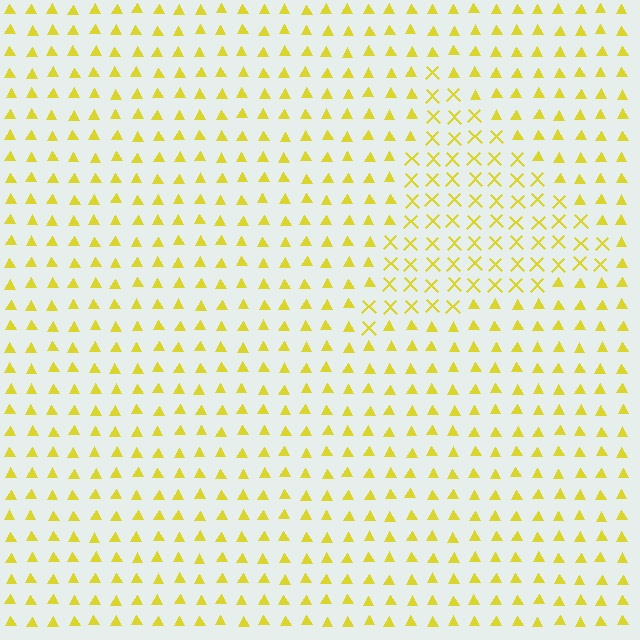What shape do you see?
I see a triangle.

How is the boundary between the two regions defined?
The boundary is defined by a change in element shape: X marks inside vs. triangles outside. All elements share the same color and spacing.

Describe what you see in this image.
The image is filled with small yellow elements arranged in a uniform grid. A triangle-shaped region contains X marks, while the surrounding area contains triangles. The boundary is defined purely by the change in element shape.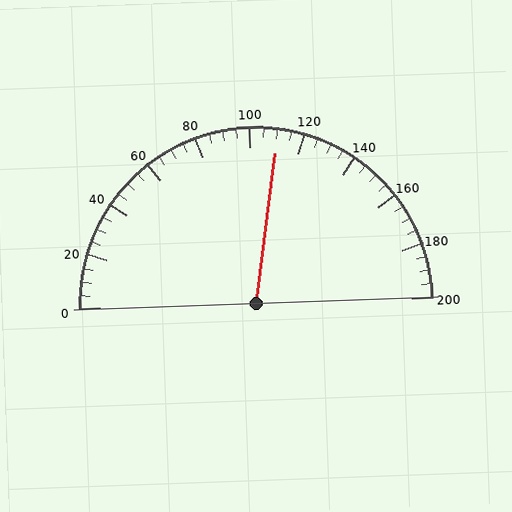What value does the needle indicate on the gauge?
The needle indicates approximately 110.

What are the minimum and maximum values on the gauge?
The gauge ranges from 0 to 200.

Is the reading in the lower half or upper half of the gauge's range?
The reading is in the upper half of the range (0 to 200).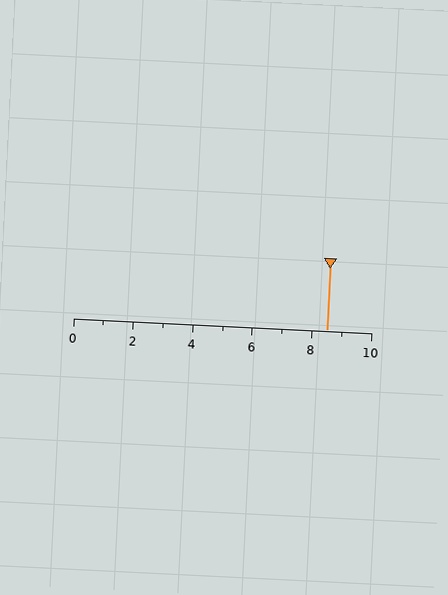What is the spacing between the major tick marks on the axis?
The major ticks are spaced 2 apart.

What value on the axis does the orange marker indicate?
The marker indicates approximately 8.5.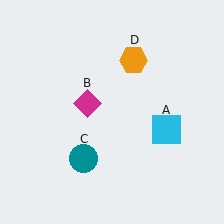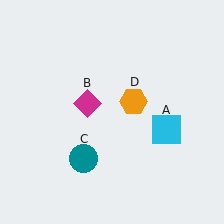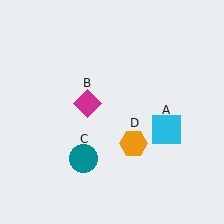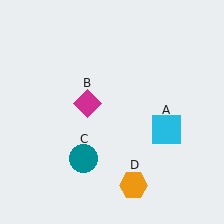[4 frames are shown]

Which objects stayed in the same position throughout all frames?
Cyan square (object A) and magenta diamond (object B) and teal circle (object C) remained stationary.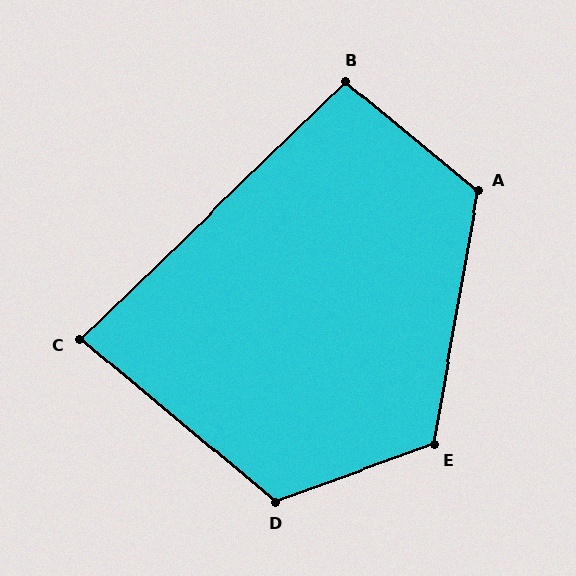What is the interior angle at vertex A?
Approximately 119 degrees (obtuse).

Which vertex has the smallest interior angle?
C, at approximately 84 degrees.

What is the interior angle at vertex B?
Approximately 97 degrees (obtuse).